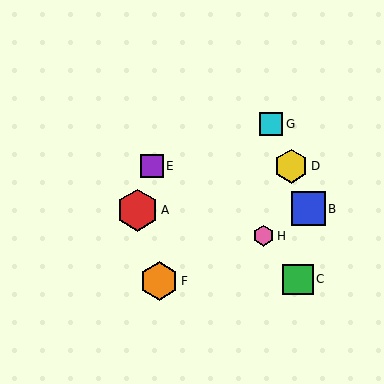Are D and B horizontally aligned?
No, D is at y≈166 and B is at y≈209.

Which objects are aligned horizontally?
Objects D, E are aligned horizontally.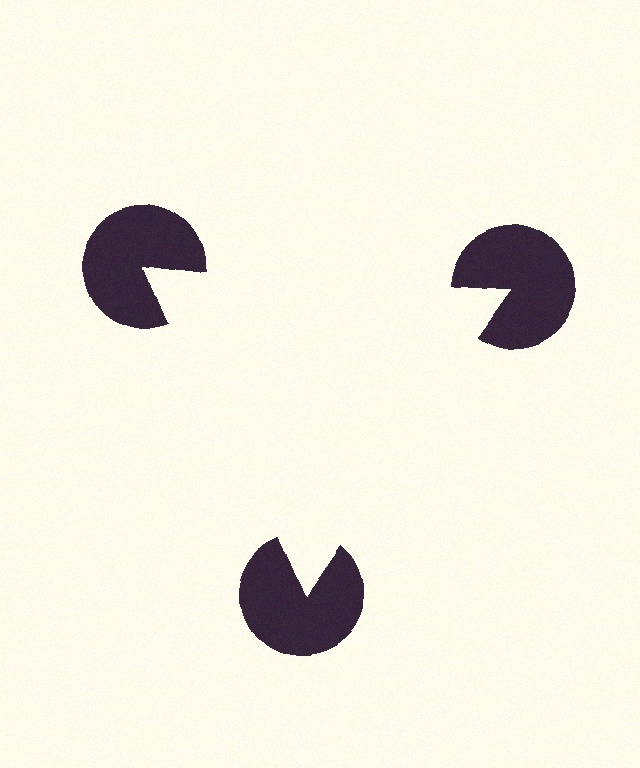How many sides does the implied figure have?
3 sides.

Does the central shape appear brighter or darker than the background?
It typically appears slightly brighter than the background, even though no actual brightness change is drawn.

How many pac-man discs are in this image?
There are 3 — one at each vertex of the illusory triangle.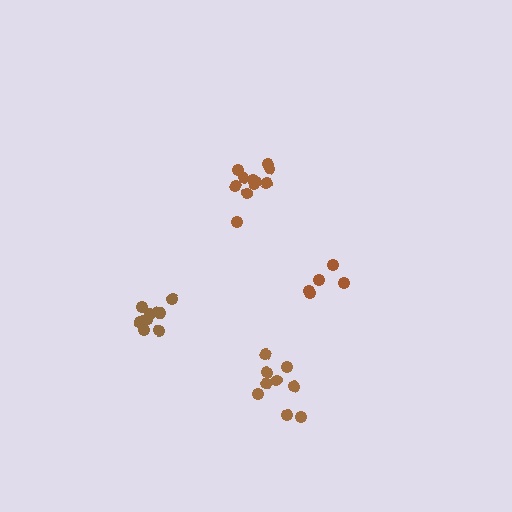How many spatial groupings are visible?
There are 4 spatial groupings.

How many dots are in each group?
Group 1: 9 dots, Group 2: 5 dots, Group 3: 10 dots, Group 4: 11 dots (35 total).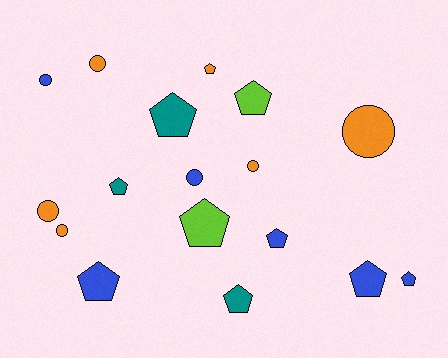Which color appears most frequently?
Blue, with 6 objects.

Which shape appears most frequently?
Pentagon, with 10 objects.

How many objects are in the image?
There are 17 objects.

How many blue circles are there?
There are 2 blue circles.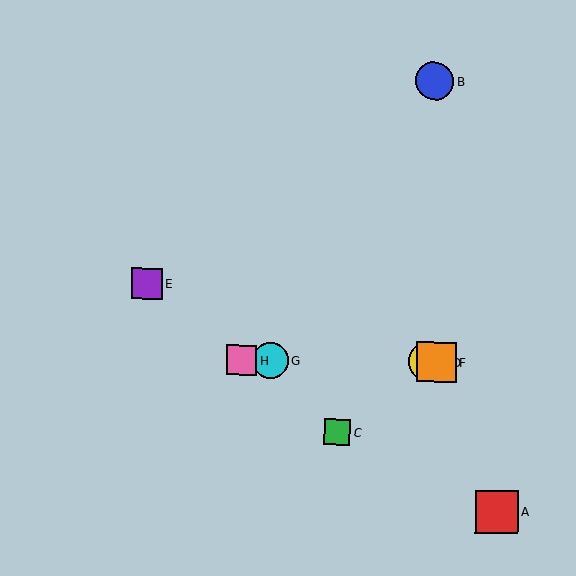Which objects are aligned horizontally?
Objects D, F, G, H are aligned horizontally.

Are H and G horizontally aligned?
Yes, both are at y≈360.